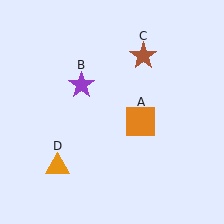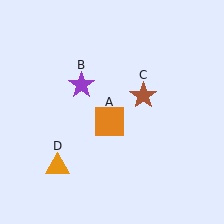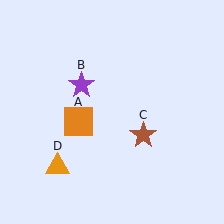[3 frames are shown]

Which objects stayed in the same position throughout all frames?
Purple star (object B) and orange triangle (object D) remained stationary.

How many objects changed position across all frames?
2 objects changed position: orange square (object A), brown star (object C).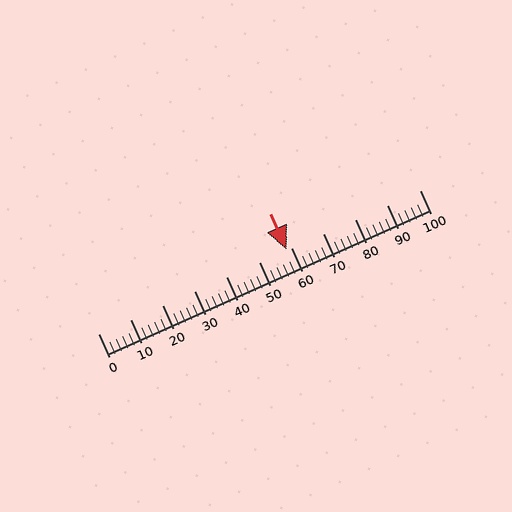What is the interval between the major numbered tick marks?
The major tick marks are spaced 10 units apart.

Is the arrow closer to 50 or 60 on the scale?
The arrow is closer to 60.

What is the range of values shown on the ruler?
The ruler shows values from 0 to 100.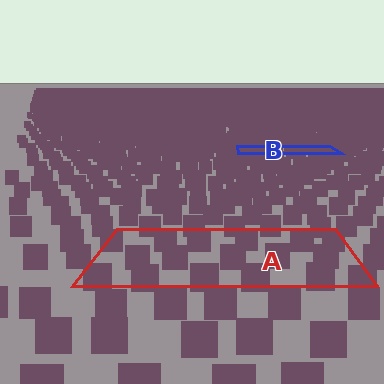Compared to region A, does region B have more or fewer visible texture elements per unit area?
Region B has more texture elements per unit area — they are packed more densely because it is farther away.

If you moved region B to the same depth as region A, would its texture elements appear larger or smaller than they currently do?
They would appear larger. At a closer depth, the same texture elements are projected at a bigger on-screen size.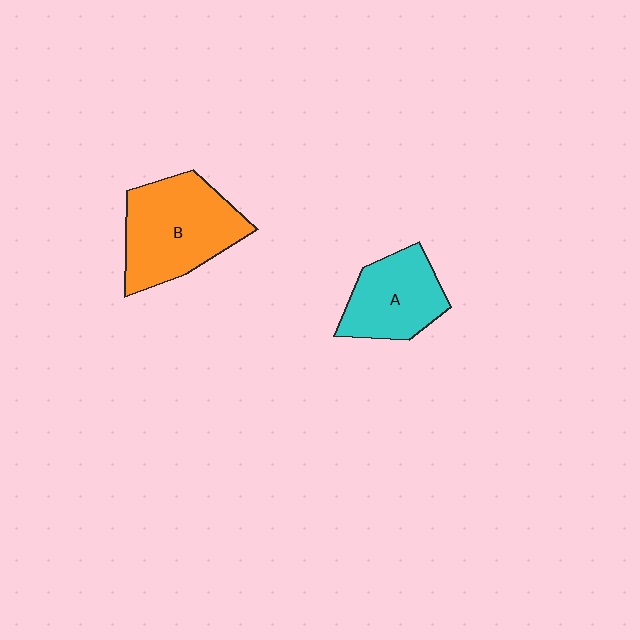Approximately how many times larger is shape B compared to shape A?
Approximately 1.4 times.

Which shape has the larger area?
Shape B (orange).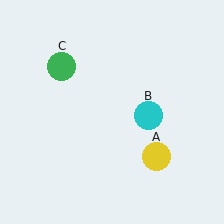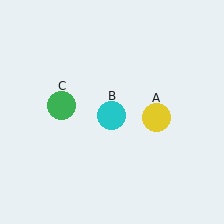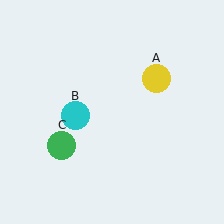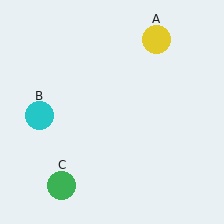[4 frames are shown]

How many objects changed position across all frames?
3 objects changed position: yellow circle (object A), cyan circle (object B), green circle (object C).